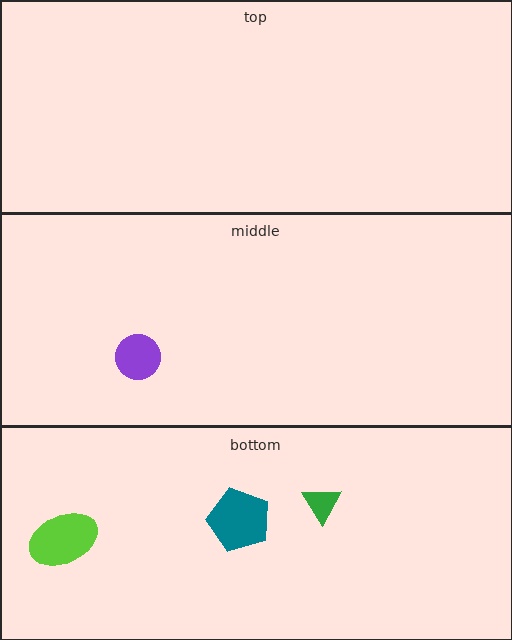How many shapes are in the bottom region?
3.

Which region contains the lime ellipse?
The bottom region.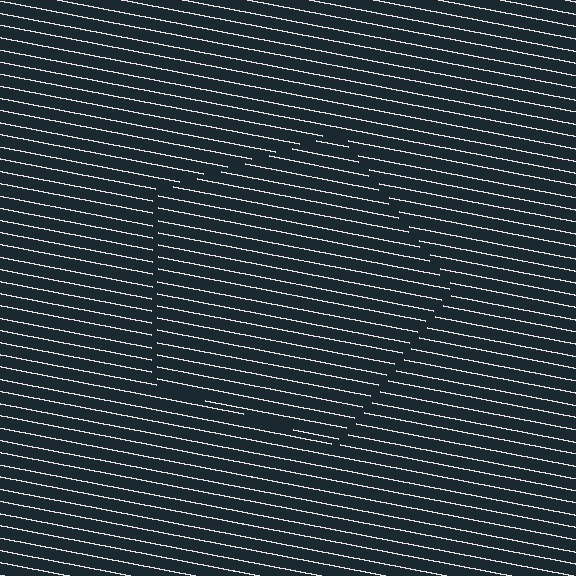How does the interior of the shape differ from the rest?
The interior of the shape contains the same grating, shifted by half a period — the contour is defined by the phase discontinuity where line-ends from the inner and outer gratings abut.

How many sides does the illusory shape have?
5 sides — the line-ends trace a pentagon.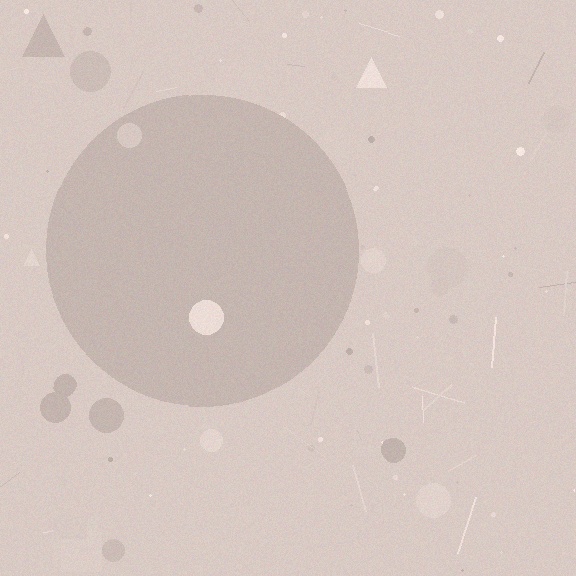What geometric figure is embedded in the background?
A circle is embedded in the background.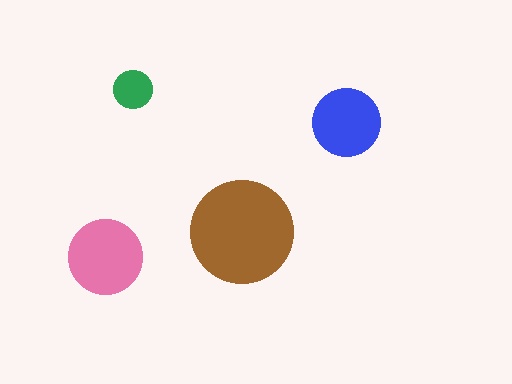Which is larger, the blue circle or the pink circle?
The pink one.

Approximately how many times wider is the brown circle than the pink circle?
About 1.5 times wider.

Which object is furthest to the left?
The pink circle is leftmost.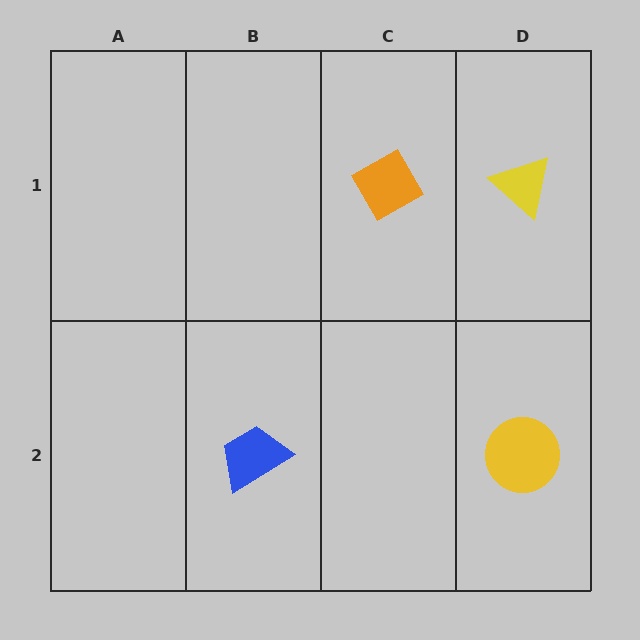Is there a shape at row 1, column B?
No, that cell is empty.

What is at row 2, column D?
A yellow circle.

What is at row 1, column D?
A yellow triangle.